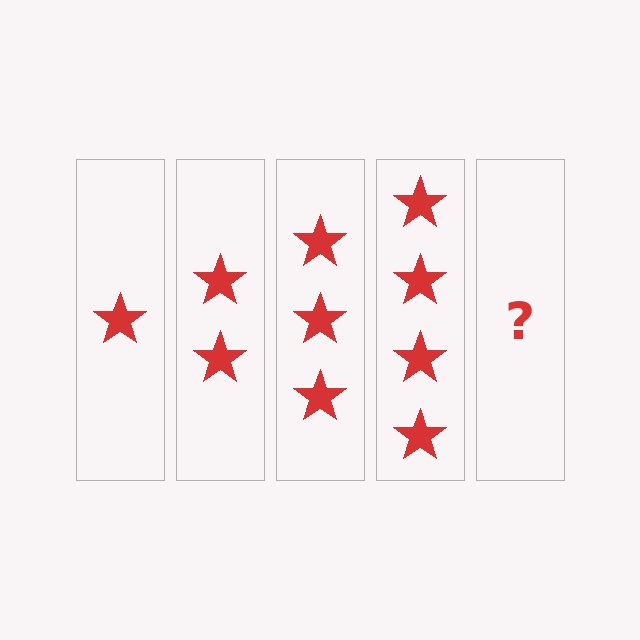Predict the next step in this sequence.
The next step is 5 stars.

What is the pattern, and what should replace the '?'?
The pattern is that each step adds one more star. The '?' should be 5 stars.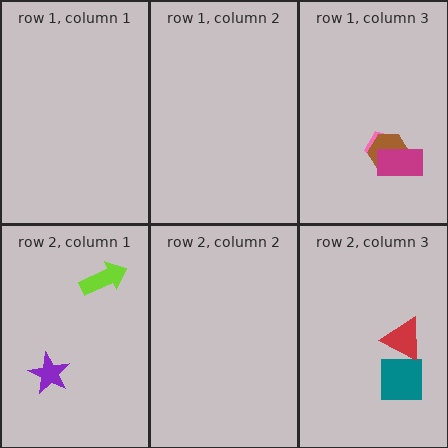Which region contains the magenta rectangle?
The row 1, column 3 region.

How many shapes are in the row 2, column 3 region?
2.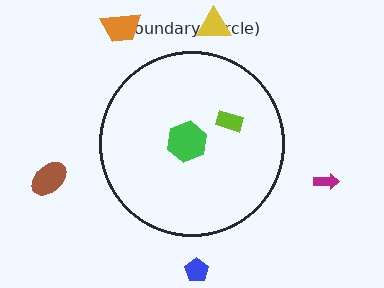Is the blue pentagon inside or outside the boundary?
Outside.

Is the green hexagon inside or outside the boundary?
Inside.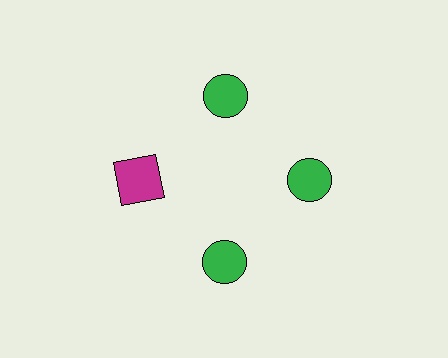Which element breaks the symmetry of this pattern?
The magenta square at roughly the 9 o'clock position breaks the symmetry. All other shapes are green circles.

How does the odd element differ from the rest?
It differs in both color (magenta instead of green) and shape (square instead of circle).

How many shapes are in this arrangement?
There are 4 shapes arranged in a ring pattern.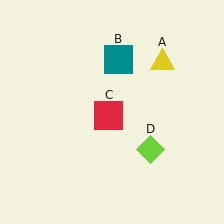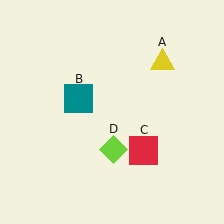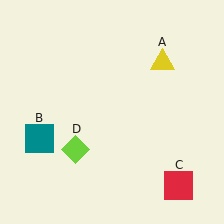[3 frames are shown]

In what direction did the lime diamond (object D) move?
The lime diamond (object D) moved left.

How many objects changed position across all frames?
3 objects changed position: teal square (object B), red square (object C), lime diamond (object D).